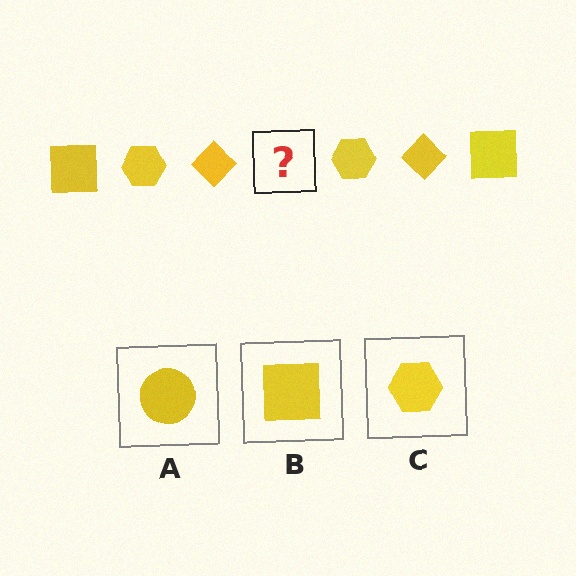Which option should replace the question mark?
Option B.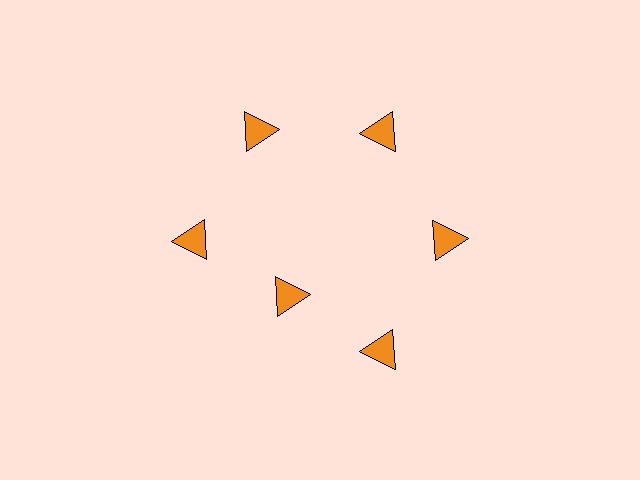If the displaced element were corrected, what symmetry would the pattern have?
It would have 6-fold rotational symmetry — the pattern would map onto itself every 60 degrees.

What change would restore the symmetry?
The symmetry would be restored by moving it outward, back onto the ring so that all 6 triangles sit at equal angles and equal distance from the center.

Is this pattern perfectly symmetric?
No. The 6 orange triangles are arranged in a ring, but one element near the 7 o'clock position is pulled inward toward the center, breaking the 6-fold rotational symmetry.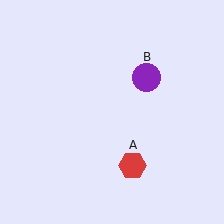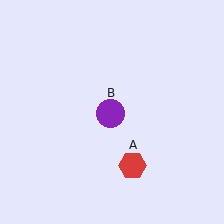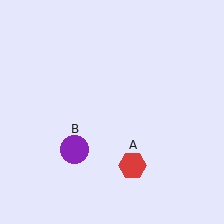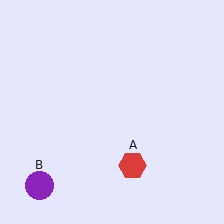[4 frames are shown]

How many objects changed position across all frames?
1 object changed position: purple circle (object B).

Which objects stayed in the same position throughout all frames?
Red hexagon (object A) remained stationary.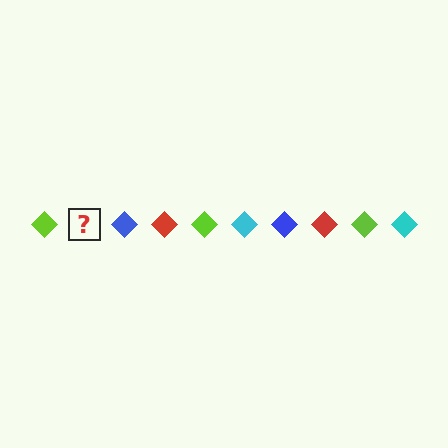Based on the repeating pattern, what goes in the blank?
The blank should be a cyan diamond.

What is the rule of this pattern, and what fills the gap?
The rule is that the pattern cycles through lime, cyan, blue, red diamonds. The gap should be filled with a cyan diamond.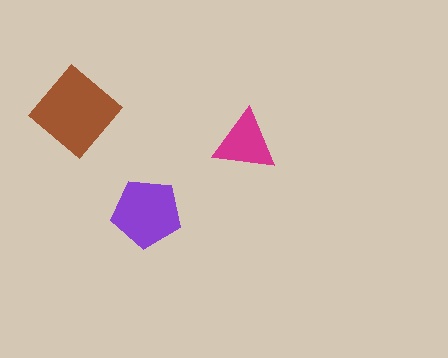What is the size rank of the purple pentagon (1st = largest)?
2nd.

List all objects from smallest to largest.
The magenta triangle, the purple pentagon, the brown diamond.